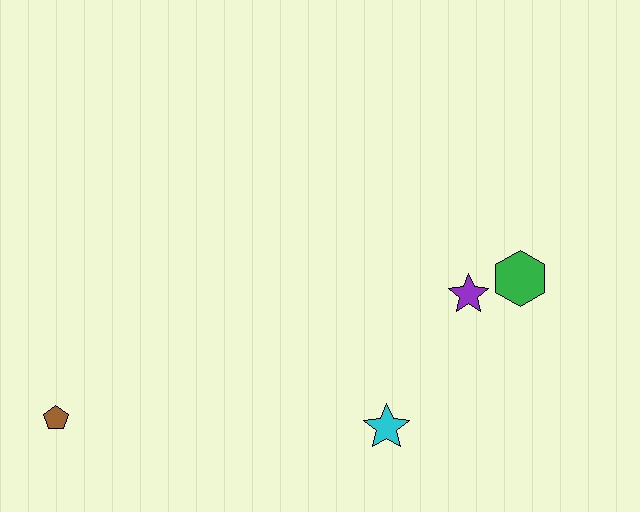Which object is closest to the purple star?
The green hexagon is closest to the purple star.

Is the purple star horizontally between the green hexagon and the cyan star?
Yes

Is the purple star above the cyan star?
Yes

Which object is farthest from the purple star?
The brown pentagon is farthest from the purple star.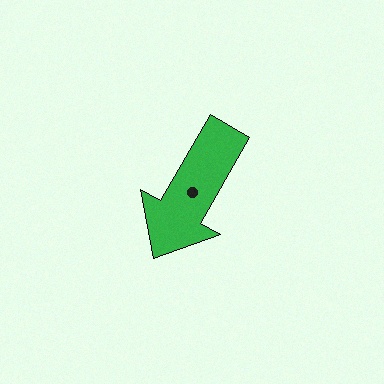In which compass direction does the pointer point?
Southwest.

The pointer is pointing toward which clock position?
Roughly 7 o'clock.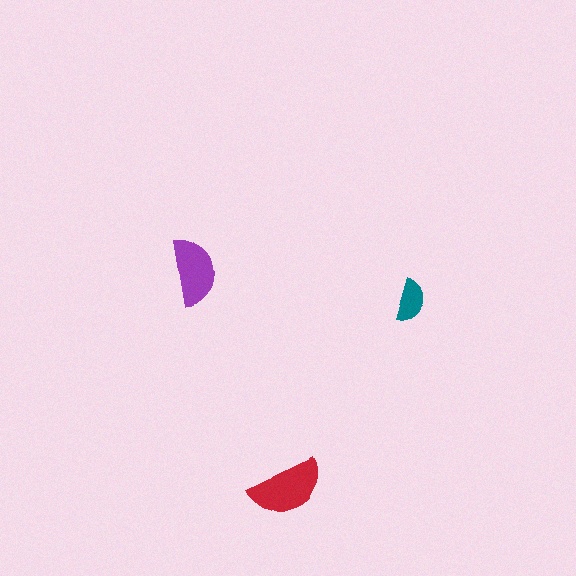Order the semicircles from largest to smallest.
the red one, the purple one, the teal one.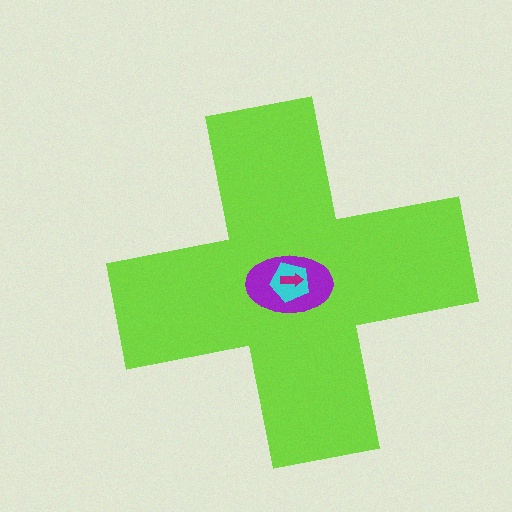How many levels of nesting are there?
4.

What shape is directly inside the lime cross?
The purple ellipse.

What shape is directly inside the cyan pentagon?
The magenta arrow.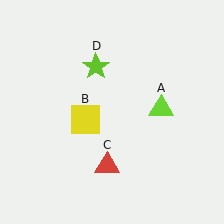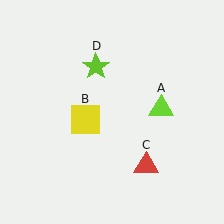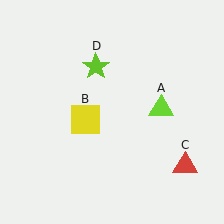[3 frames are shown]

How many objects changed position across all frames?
1 object changed position: red triangle (object C).